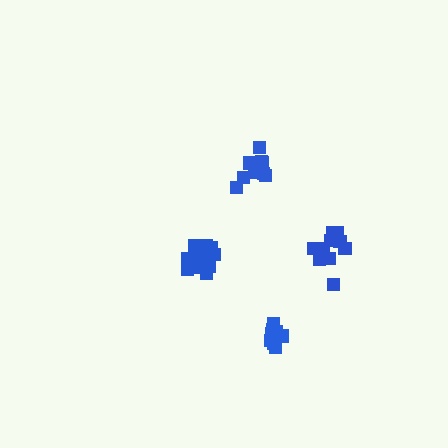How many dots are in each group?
Group 1: 8 dots, Group 2: 11 dots, Group 3: 14 dots, Group 4: 10 dots (43 total).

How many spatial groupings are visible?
There are 4 spatial groupings.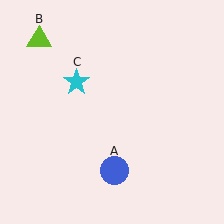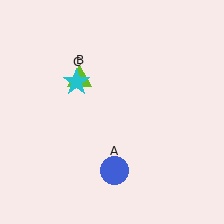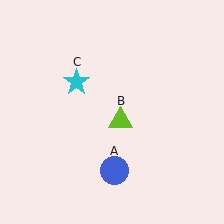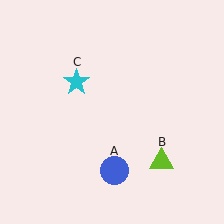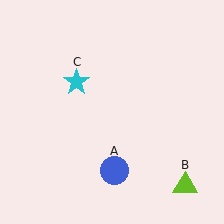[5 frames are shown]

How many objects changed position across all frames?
1 object changed position: lime triangle (object B).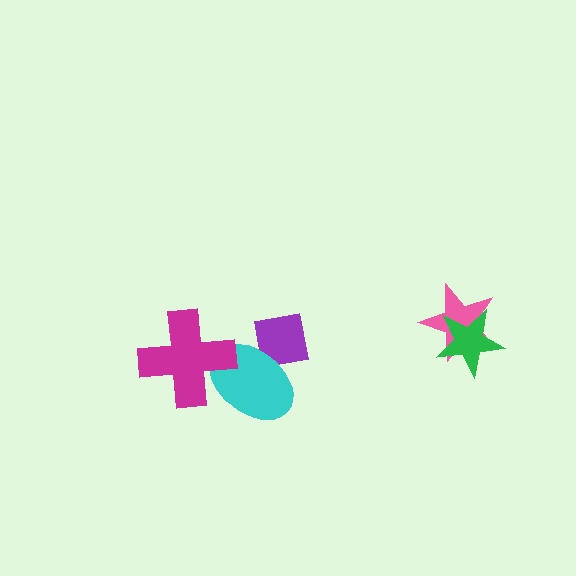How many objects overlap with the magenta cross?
1 object overlaps with the magenta cross.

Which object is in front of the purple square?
The cyan ellipse is in front of the purple square.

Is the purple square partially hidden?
Yes, it is partially covered by another shape.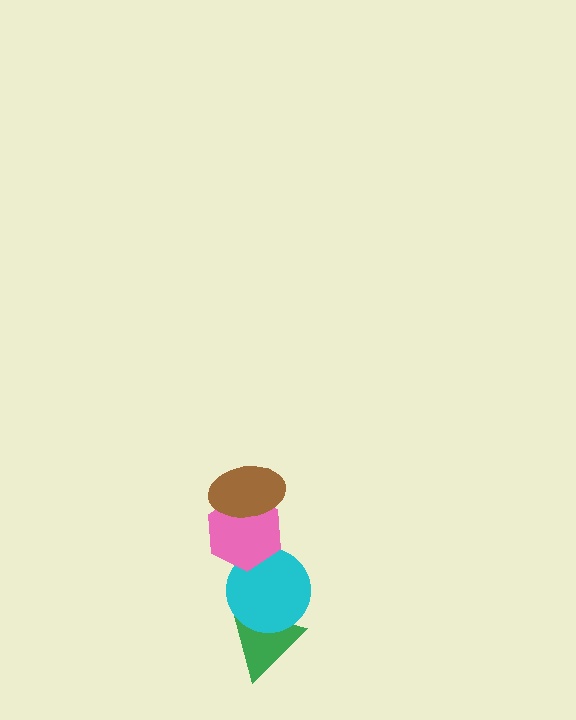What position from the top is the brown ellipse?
The brown ellipse is 1st from the top.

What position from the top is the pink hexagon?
The pink hexagon is 2nd from the top.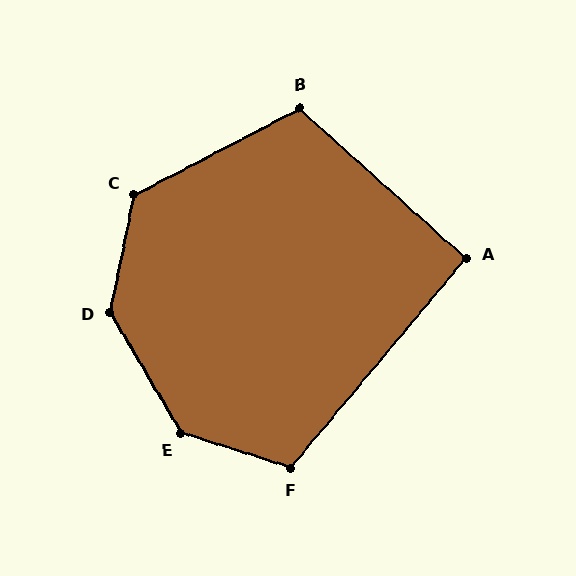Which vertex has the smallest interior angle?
A, at approximately 92 degrees.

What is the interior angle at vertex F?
Approximately 112 degrees (obtuse).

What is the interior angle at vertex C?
Approximately 129 degrees (obtuse).